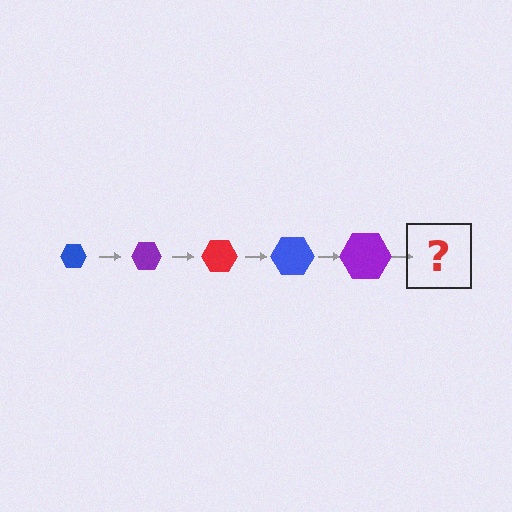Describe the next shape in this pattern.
It should be a red hexagon, larger than the previous one.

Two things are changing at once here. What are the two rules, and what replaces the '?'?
The two rules are that the hexagon grows larger each step and the color cycles through blue, purple, and red. The '?' should be a red hexagon, larger than the previous one.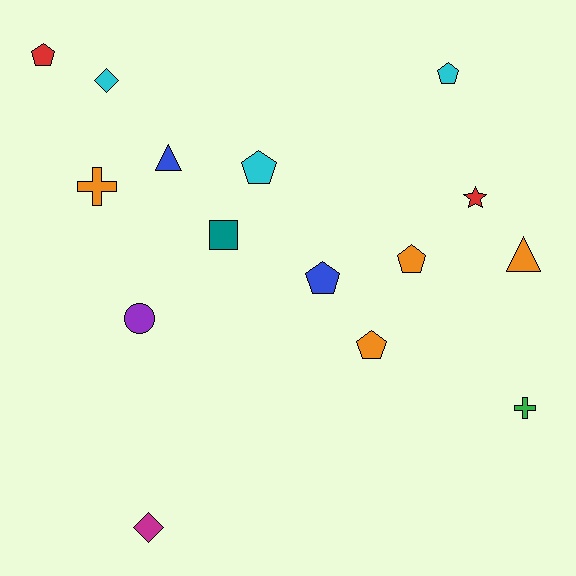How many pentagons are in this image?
There are 6 pentagons.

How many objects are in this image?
There are 15 objects.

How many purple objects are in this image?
There is 1 purple object.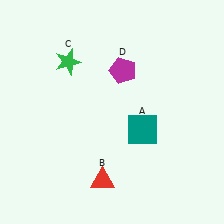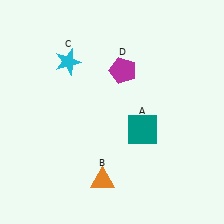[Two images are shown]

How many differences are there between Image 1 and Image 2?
There are 2 differences between the two images.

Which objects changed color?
B changed from red to orange. C changed from green to cyan.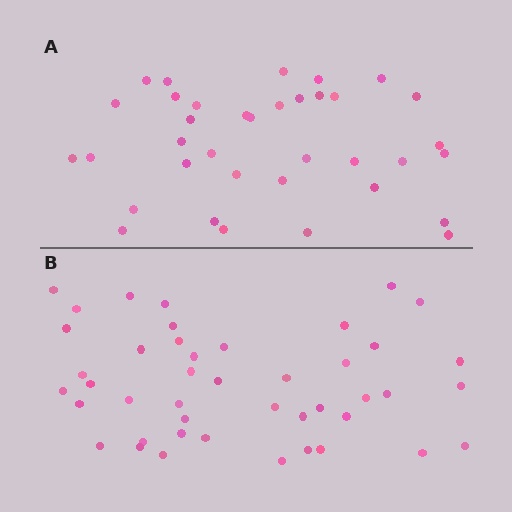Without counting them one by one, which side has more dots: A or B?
Region B (the bottom region) has more dots.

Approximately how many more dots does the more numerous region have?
Region B has roughly 8 or so more dots than region A.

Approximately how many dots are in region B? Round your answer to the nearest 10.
About 40 dots. (The exact count is 44, which rounds to 40.)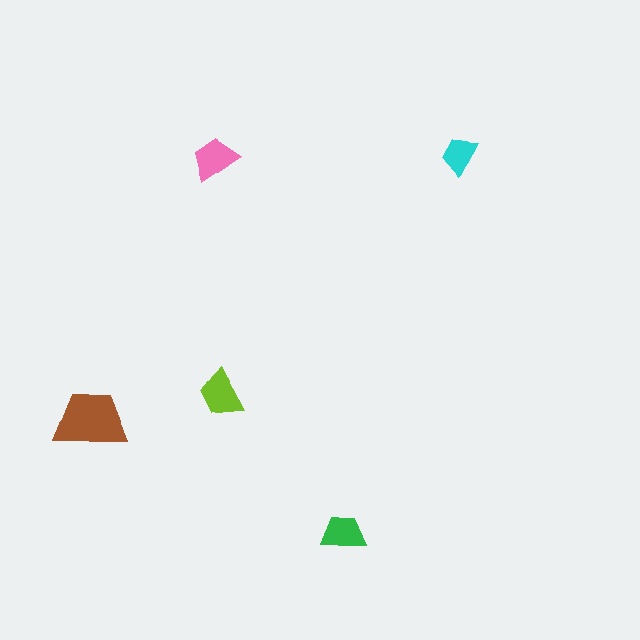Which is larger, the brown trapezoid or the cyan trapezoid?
The brown one.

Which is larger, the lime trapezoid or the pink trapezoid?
The lime one.